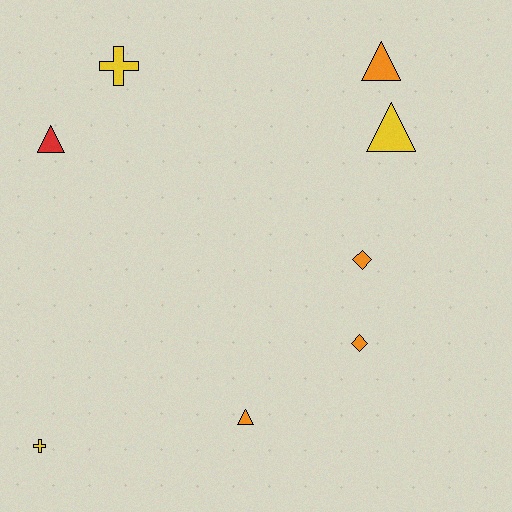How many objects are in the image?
There are 8 objects.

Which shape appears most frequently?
Triangle, with 4 objects.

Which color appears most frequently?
Orange, with 4 objects.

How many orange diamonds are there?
There are 2 orange diamonds.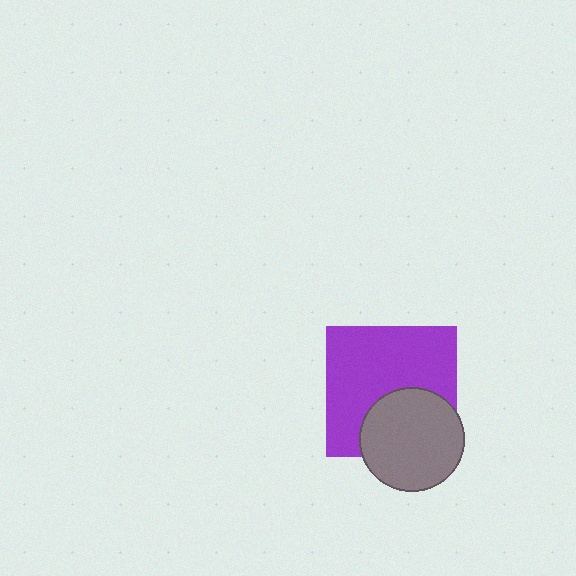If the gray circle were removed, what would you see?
You would see the complete purple square.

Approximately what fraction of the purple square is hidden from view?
Roughly 34% of the purple square is hidden behind the gray circle.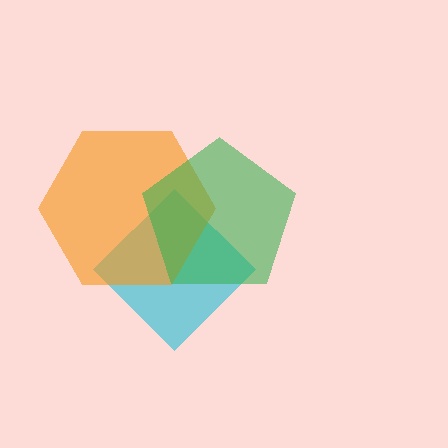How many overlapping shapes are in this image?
There are 3 overlapping shapes in the image.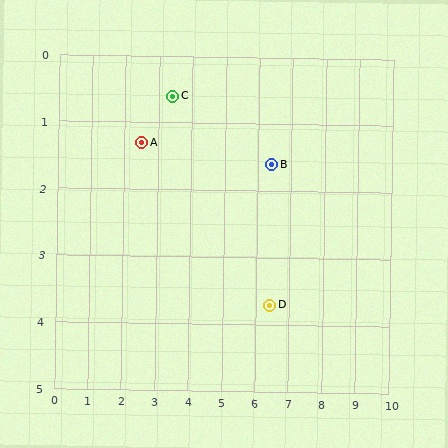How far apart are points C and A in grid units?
Points C and A are about 1.1 grid units apart.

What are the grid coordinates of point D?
Point D is at approximately (6.4, 3.7).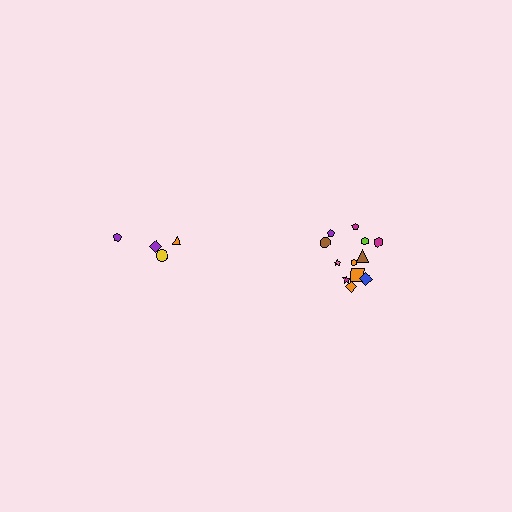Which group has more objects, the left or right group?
The right group.